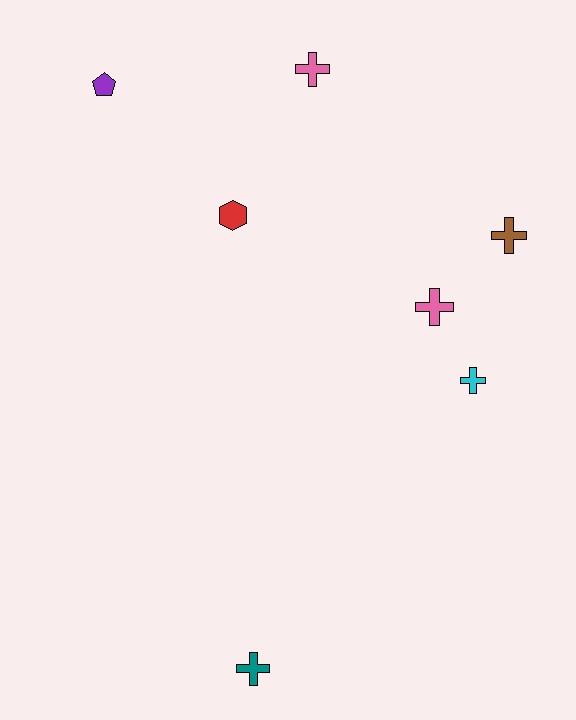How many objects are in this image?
There are 7 objects.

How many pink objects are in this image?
There are 2 pink objects.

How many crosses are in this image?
There are 5 crosses.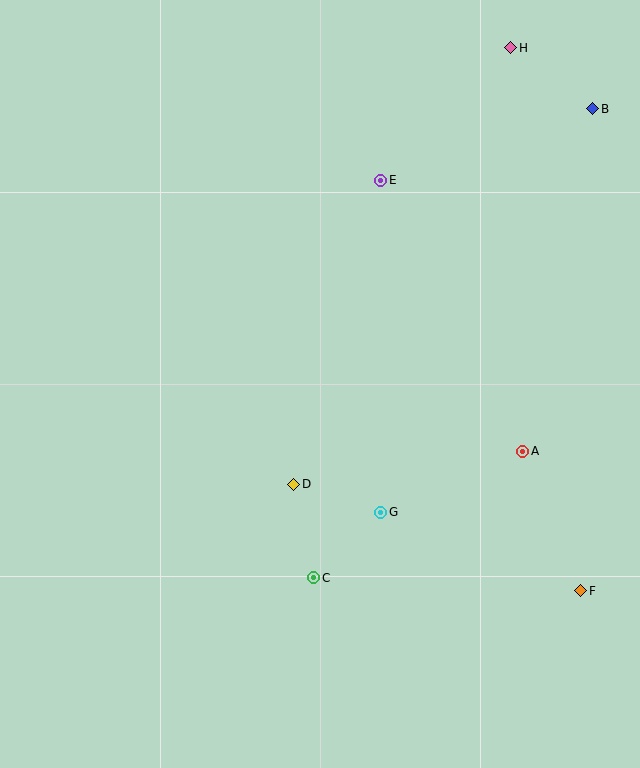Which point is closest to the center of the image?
Point D at (294, 484) is closest to the center.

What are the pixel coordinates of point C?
Point C is at (314, 578).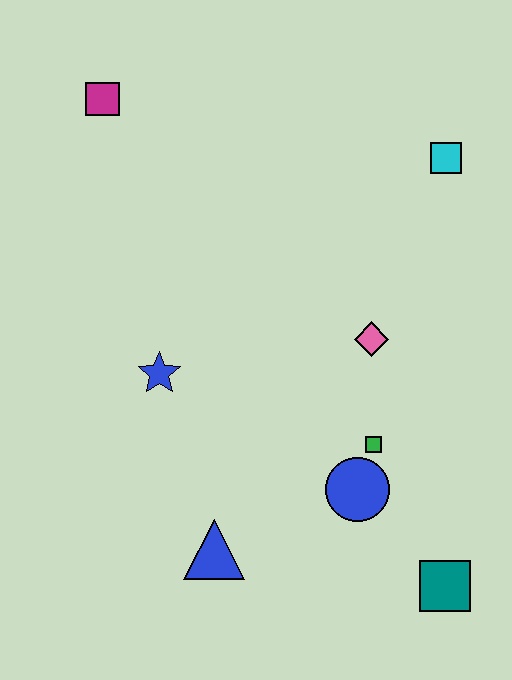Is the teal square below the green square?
Yes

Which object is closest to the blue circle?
The green square is closest to the blue circle.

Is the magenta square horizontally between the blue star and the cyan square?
No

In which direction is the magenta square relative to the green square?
The magenta square is above the green square.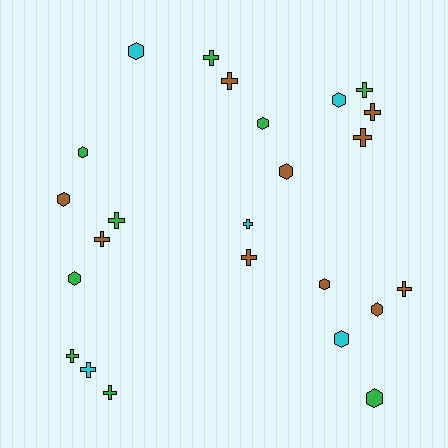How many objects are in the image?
There are 24 objects.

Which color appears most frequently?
Brown, with 10 objects.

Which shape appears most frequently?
Cross, with 13 objects.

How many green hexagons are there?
There are 4 green hexagons.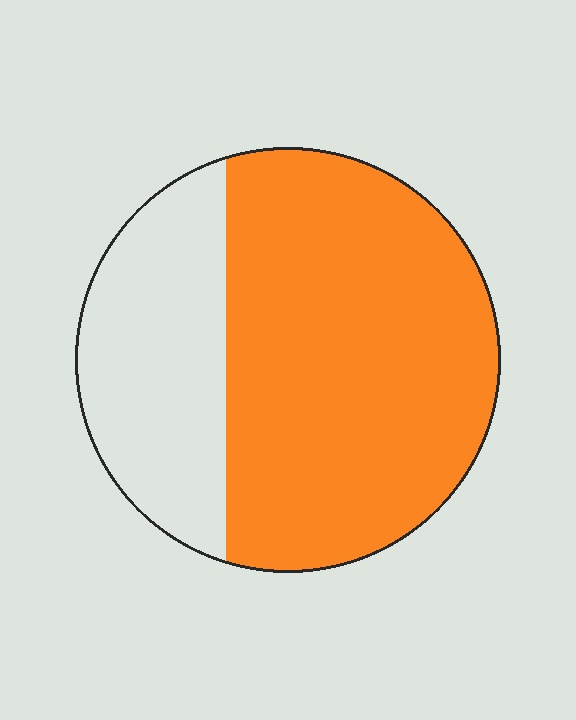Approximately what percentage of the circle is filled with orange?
Approximately 70%.